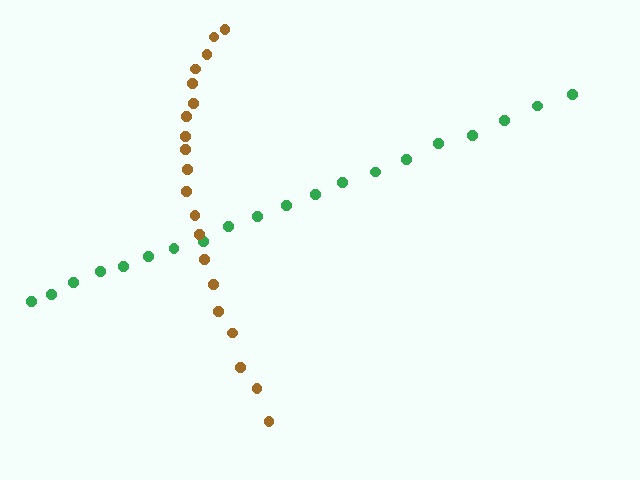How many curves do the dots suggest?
There are 2 distinct paths.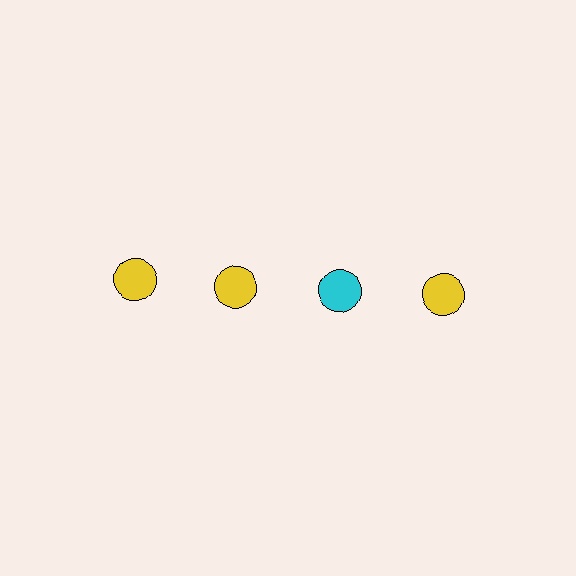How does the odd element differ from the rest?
It has a different color: cyan instead of yellow.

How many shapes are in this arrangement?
There are 4 shapes arranged in a grid pattern.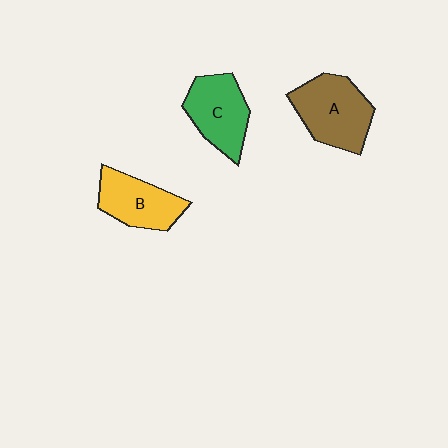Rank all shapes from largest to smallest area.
From largest to smallest: A (brown), C (green), B (yellow).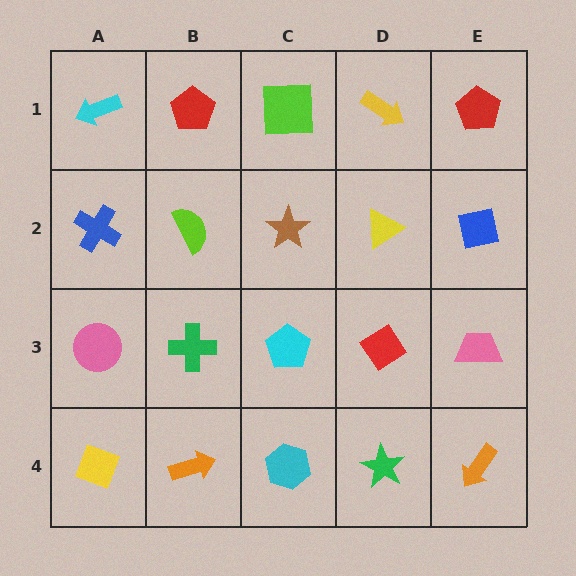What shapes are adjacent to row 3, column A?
A blue cross (row 2, column A), a yellow diamond (row 4, column A), a green cross (row 3, column B).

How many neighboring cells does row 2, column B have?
4.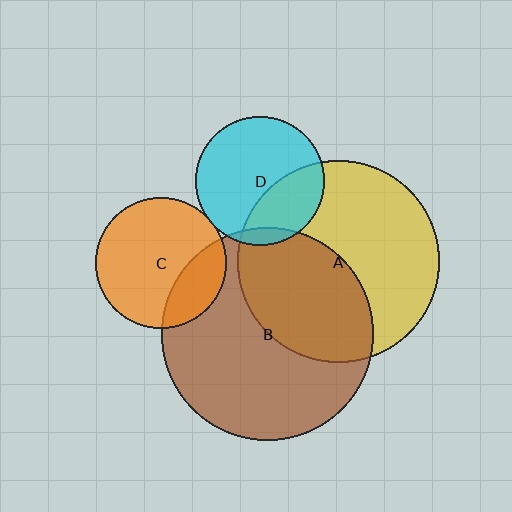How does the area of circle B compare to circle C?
Approximately 2.6 times.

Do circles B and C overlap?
Yes.